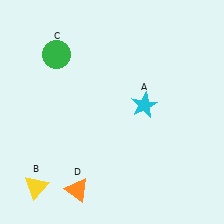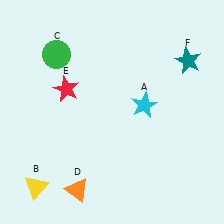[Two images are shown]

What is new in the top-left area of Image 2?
A red star (E) was added in the top-left area of Image 2.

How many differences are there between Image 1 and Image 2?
There are 2 differences between the two images.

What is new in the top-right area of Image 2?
A teal star (F) was added in the top-right area of Image 2.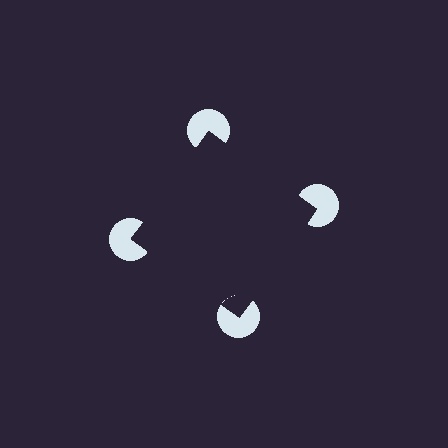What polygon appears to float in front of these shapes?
An illusory square — its edges are inferred from the aligned wedge cuts in the pac-man discs, not physically drawn.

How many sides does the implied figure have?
4 sides.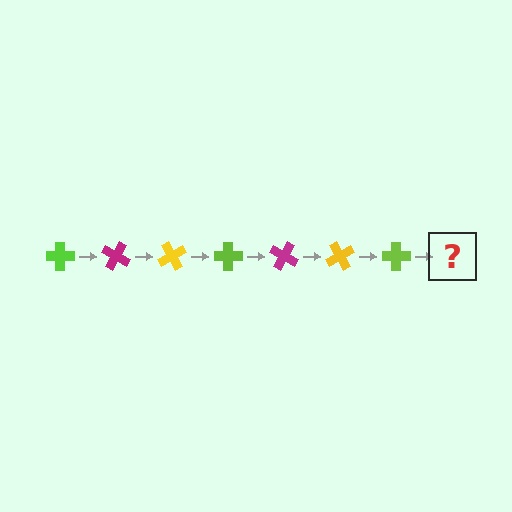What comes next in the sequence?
The next element should be a magenta cross, rotated 210 degrees from the start.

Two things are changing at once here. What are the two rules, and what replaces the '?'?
The two rules are that it rotates 30 degrees each step and the color cycles through lime, magenta, and yellow. The '?' should be a magenta cross, rotated 210 degrees from the start.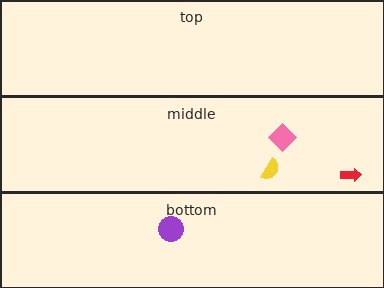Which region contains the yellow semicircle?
The middle region.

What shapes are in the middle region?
The pink diamond, the yellow semicircle, the red arrow.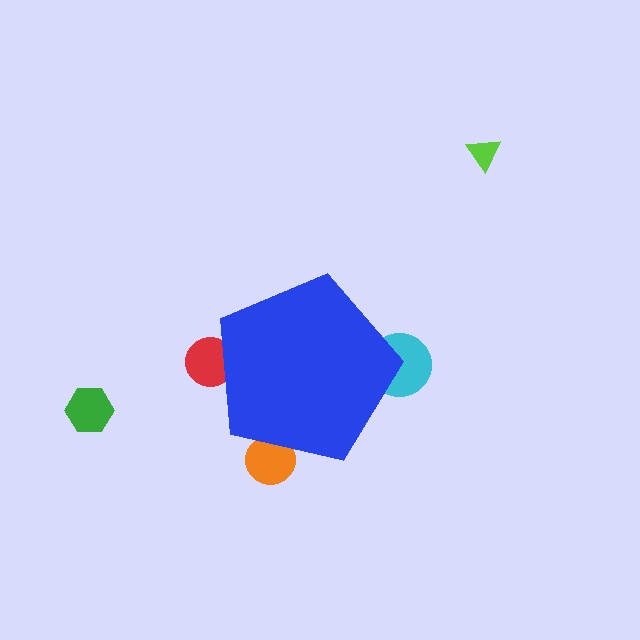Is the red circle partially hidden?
Yes, the red circle is partially hidden behind the blue pentagon.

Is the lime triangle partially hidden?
No, the lime triangle is fully visible.